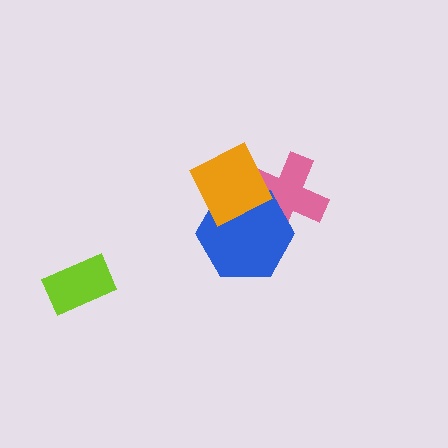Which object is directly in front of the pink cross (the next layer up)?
The blue hexagon is directly in front of the pink cross.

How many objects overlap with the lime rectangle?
0 objects overlap with the lime rectangle.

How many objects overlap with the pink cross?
2 objects overlap with the pink cross.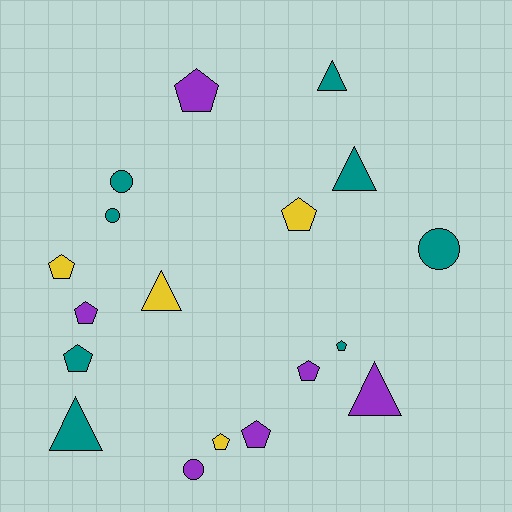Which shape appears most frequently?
Pentagon, with 9 objects.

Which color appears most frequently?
Teal, with 8 objects.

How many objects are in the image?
There are 18 objects.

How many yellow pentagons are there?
There are 3 yellow pentagons.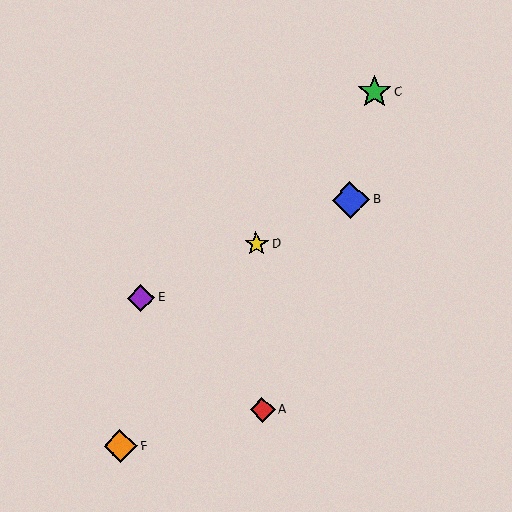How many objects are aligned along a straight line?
3 objects (B, D, E) are aligned along a straight line.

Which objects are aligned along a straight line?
Objects B, D, E are aligned along a straight line.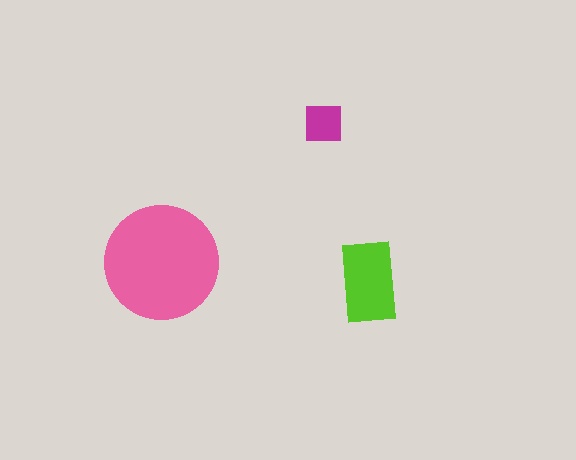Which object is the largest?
The pink circle.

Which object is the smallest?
The magenta square.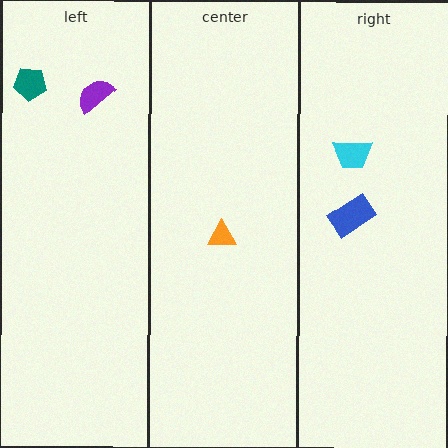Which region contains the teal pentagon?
The left region.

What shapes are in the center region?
The orange triangle.